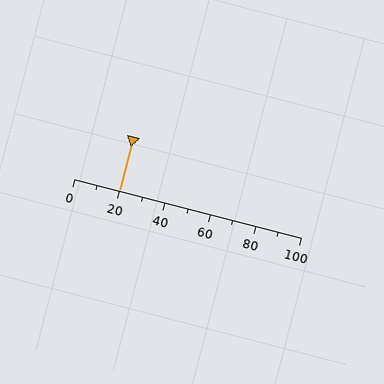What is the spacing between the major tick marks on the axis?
The major ticks are spaced 20 apart.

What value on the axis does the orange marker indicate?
The marker indicates approximately 20.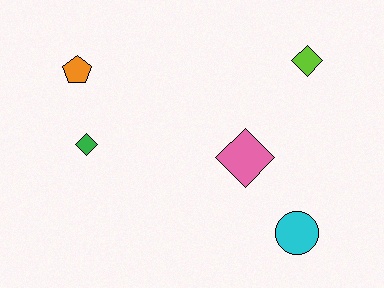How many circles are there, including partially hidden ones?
There is 1 circle.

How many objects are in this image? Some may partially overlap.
There are 5 objects.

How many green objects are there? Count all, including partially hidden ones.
There is 1 green object.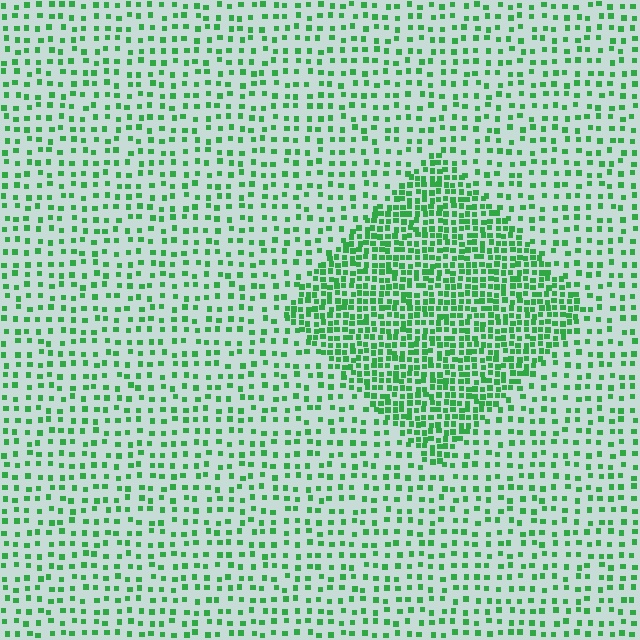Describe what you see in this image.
The image contains small green elements arranged at two different densities. A diamond-shaped region is visible where the elements are more densely packed than the surrounding area.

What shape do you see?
I see a diamond.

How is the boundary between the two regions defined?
The boundary is defined by a change in element density (approximately 2.4x ratio). All elements are the same color, size, and shape.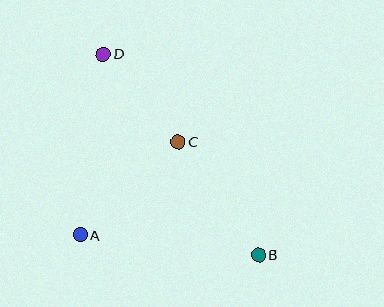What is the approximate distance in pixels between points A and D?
The distance between A and D is approximately 182 pixels.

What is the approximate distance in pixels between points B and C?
The distance between B and C is approximately 139 pixels.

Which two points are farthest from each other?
Points B and D are farthest from each other.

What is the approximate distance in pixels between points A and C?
The distance between A and C is approximately 135 pixels.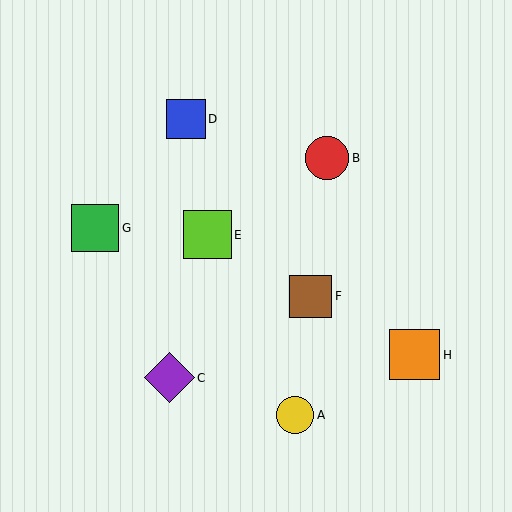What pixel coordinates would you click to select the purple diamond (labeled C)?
Click at (170, 378) to select the purple diamond C.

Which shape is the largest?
The orange square (labeled H) is the largest.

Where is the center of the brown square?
The center of the brown square is at (311, 296).